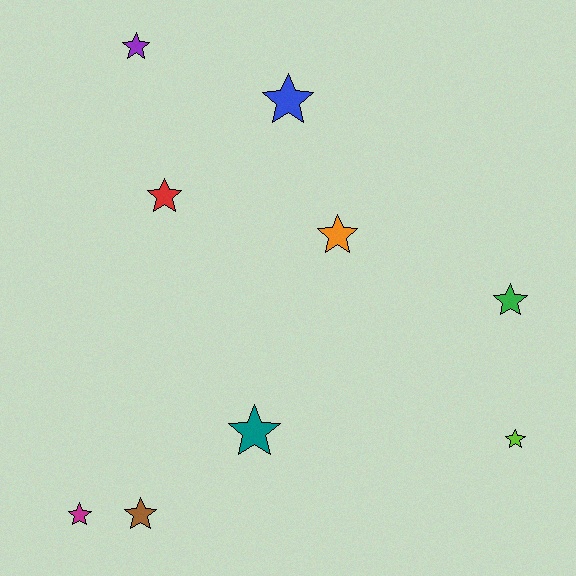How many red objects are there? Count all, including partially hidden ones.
There is 1 red object.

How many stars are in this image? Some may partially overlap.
There are 9 stars.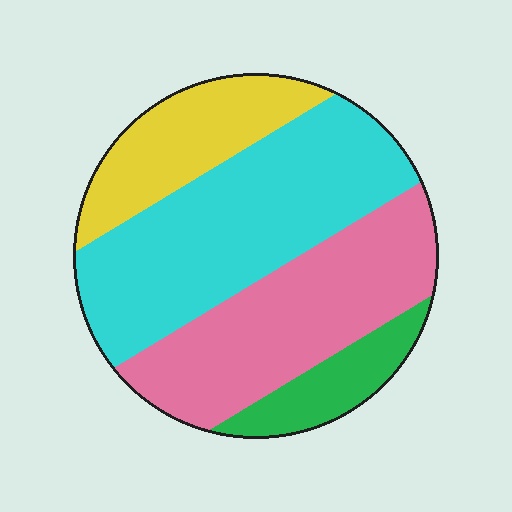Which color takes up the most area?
Cyan, at roughly 40%.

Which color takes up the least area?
Green, at roughly 10%.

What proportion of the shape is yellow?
Yellow covers about 20% of the shape.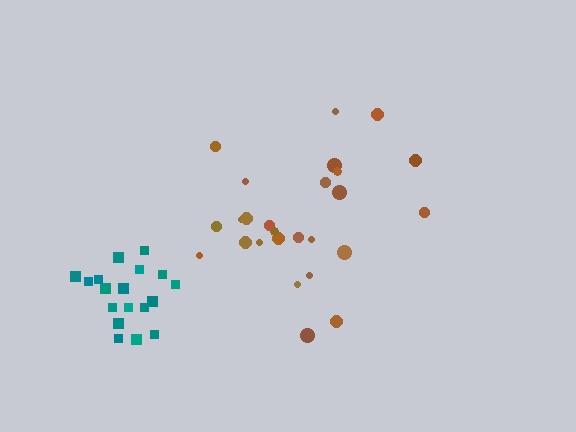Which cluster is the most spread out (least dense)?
Brown.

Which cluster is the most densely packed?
Teal.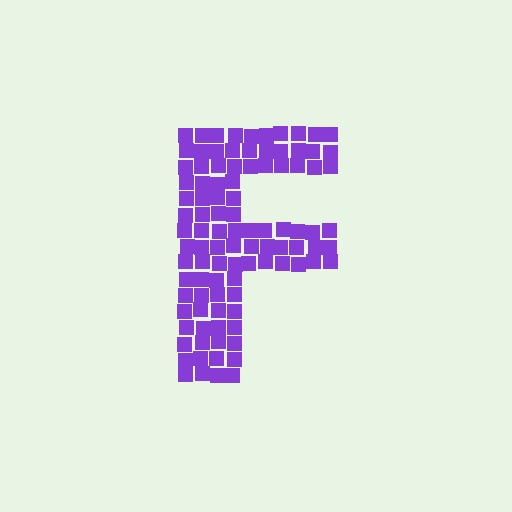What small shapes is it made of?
It is made of small squares.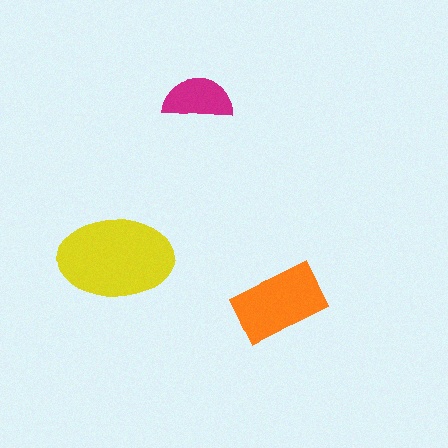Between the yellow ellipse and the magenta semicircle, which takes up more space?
The yellow ellipse.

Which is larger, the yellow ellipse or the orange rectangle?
The yellow ellipse.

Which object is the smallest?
The magenta semicircle.